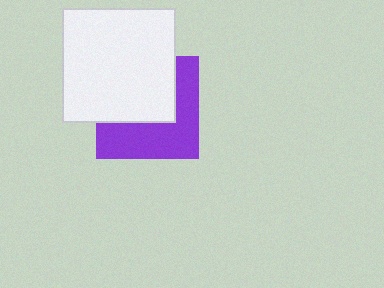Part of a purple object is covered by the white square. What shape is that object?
It is a square.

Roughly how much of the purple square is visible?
About half of it is visible (roughly 50%).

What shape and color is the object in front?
The object in front is a white square.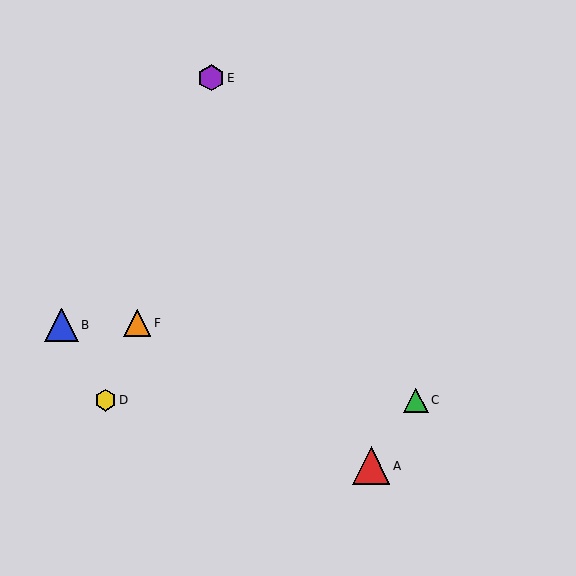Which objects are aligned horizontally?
Objects C, D are aligned horizontally.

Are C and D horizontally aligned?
Yes, both are at y≈400.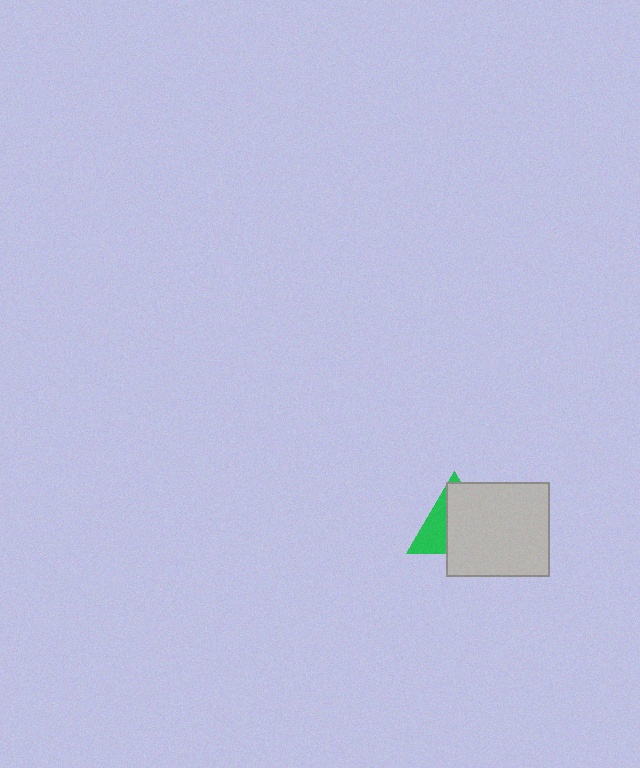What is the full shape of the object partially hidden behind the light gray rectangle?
The partially hidden object is a green triangle.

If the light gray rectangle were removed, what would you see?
You would see the complete green triangle.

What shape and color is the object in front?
The object in front is a light gray rectangle.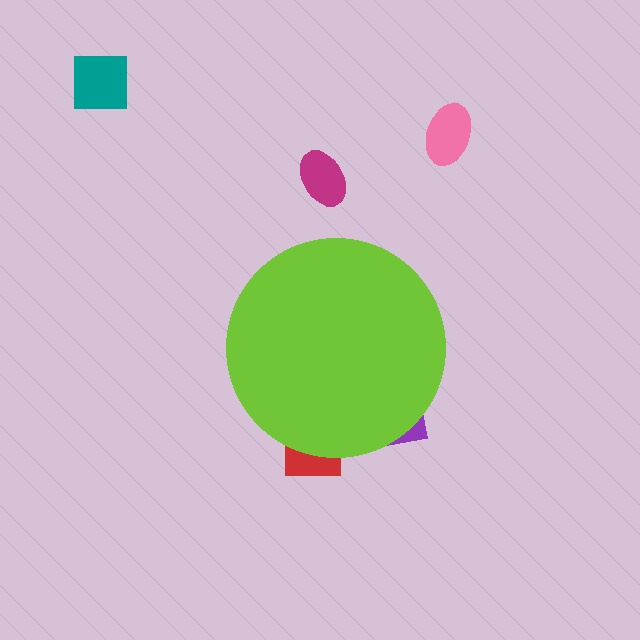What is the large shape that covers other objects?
A lime circle.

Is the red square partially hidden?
Yes, the red square is partially hidden behind the lime circle.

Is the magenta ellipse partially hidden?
No, the magenta ellipse is fully visible.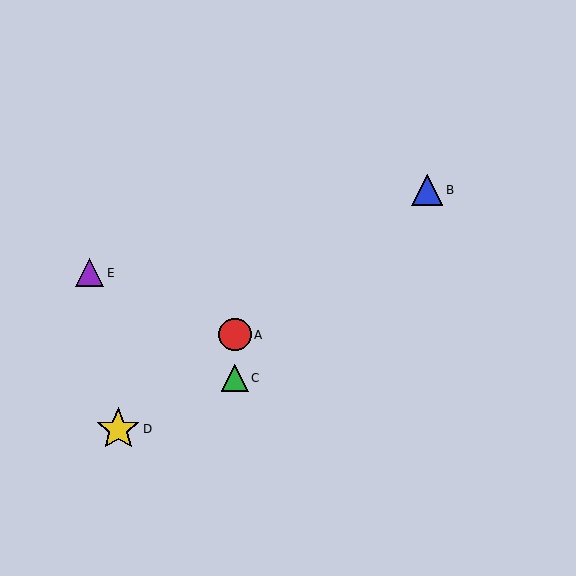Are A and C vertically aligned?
Yes, both are at x≈235.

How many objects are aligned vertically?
2 objects (A, C) are aligned vertically.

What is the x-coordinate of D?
Object D is at x≈118.